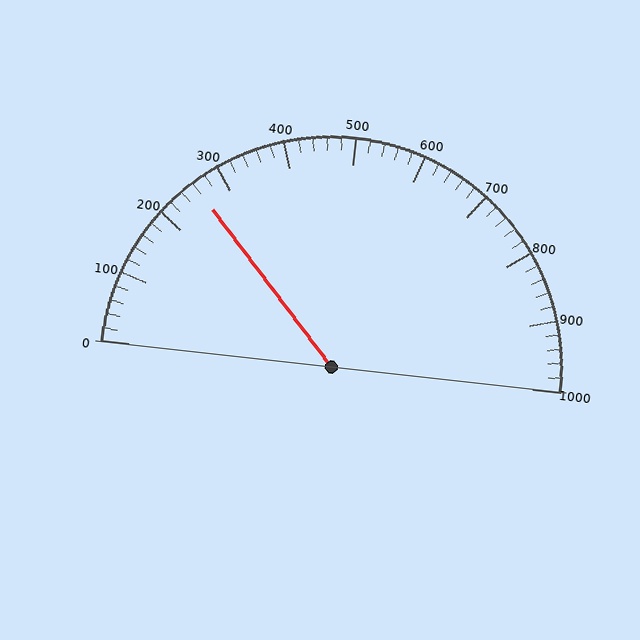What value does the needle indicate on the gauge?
The needle indicates approximately 260.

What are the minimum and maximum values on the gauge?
The gauge ranges from 0 to 1000.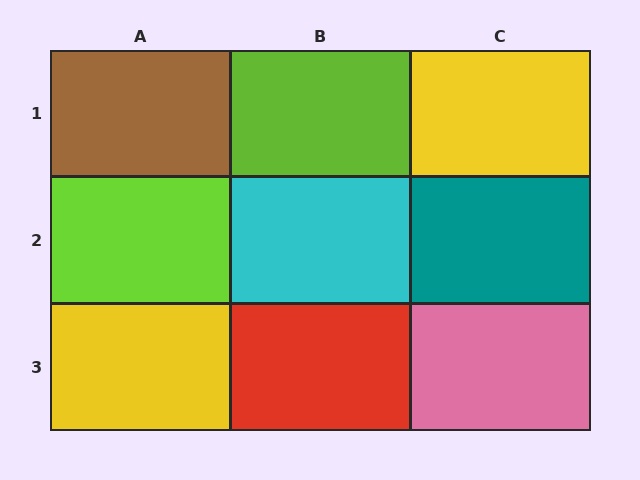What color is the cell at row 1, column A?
Brown.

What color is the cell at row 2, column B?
Cyan.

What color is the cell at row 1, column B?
Lime.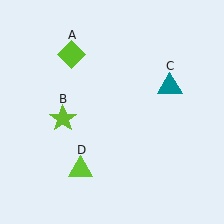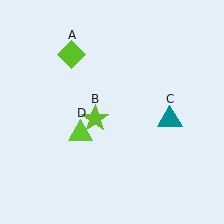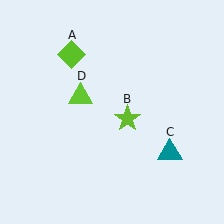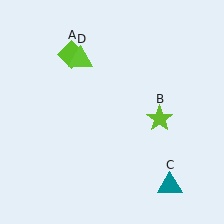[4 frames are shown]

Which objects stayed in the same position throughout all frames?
Lime diamond (object A) remained stationary.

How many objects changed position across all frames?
3 objects changed position: lime star (object B), teal triangle (object C), lime triangle (object D).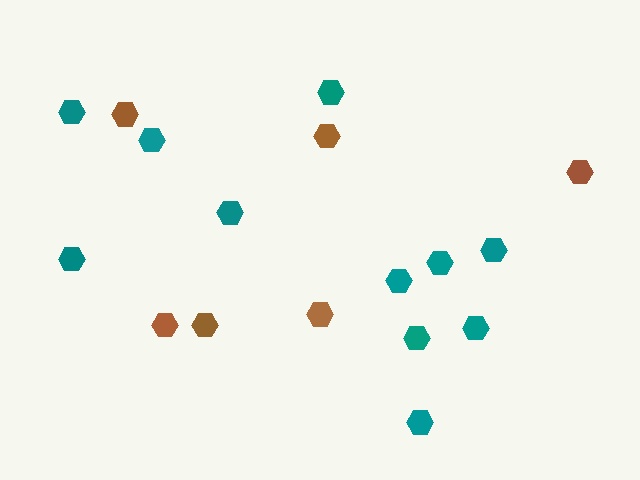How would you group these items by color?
There are 2 groups: one group of brown hexagons (6) and one group of teal hexagons (11).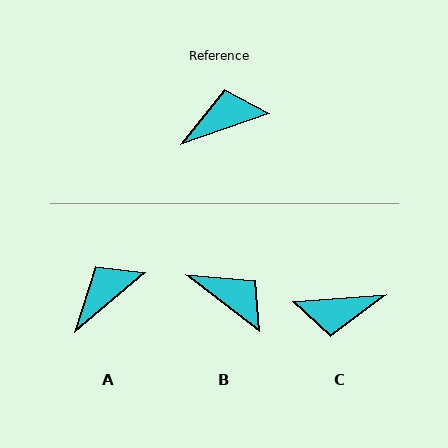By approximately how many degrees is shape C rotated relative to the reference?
Approximately 166 degrees counter-clockwise.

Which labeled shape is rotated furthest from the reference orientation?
C, about 166 degrees away.